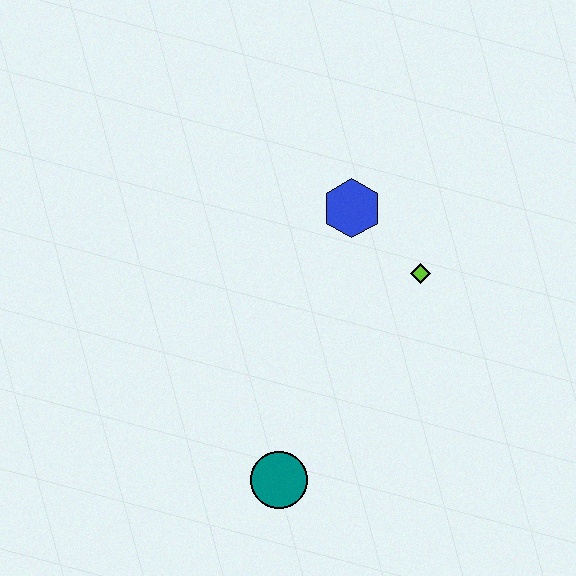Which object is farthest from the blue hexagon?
The teal circle is farthest from the blue hexagon.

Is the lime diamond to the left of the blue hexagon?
No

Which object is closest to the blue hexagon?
The lime diamond is closest to the blue hexagon.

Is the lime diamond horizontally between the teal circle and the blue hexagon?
No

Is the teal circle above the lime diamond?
No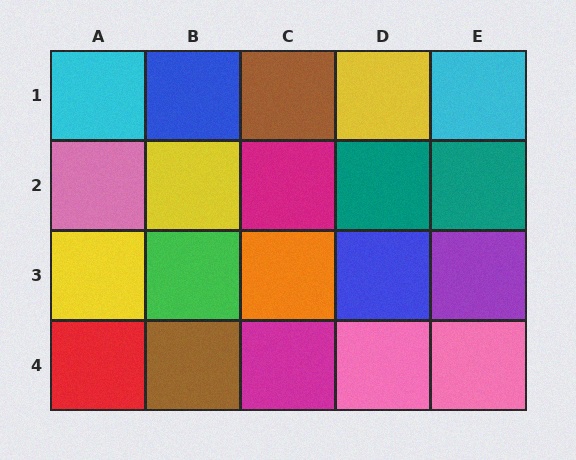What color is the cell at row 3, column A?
Yellow.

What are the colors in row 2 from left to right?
Pink, yellow, magenta, teal, teal.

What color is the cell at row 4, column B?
Brown.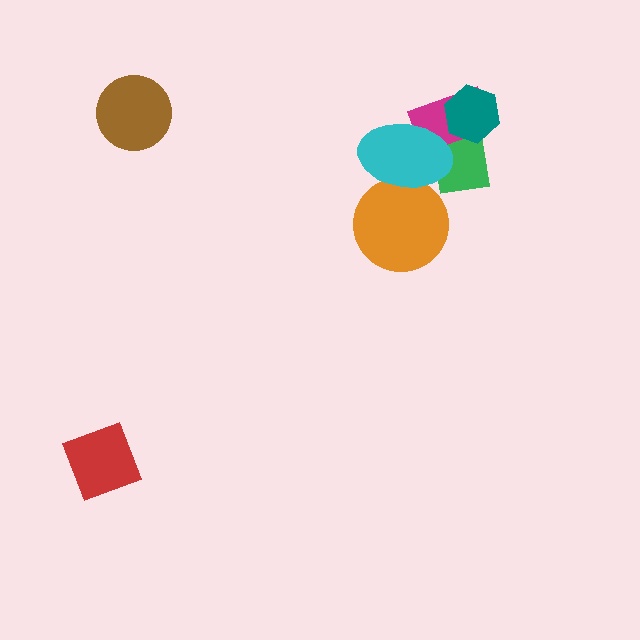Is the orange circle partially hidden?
Yes, it is partially covered by another shape.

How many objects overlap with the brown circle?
0 objects overlap with the brown circle.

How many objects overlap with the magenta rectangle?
3 objects overlap with the magenta rectangle.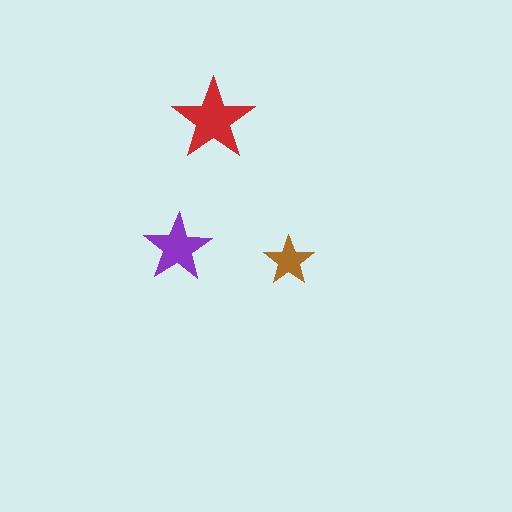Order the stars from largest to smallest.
the red one, the purple one, the brown one.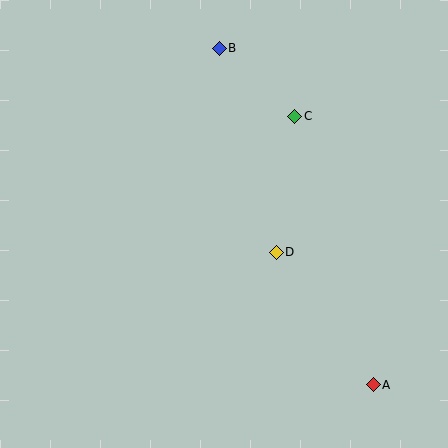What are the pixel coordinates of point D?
Point D is at (276, 252).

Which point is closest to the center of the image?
Point D at (276, 252) is closest to the center.